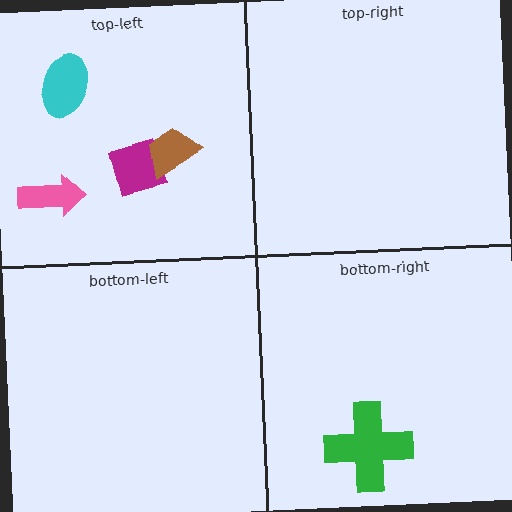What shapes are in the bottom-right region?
The green cross.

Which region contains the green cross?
The bottom-right region.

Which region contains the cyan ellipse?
The top-left region.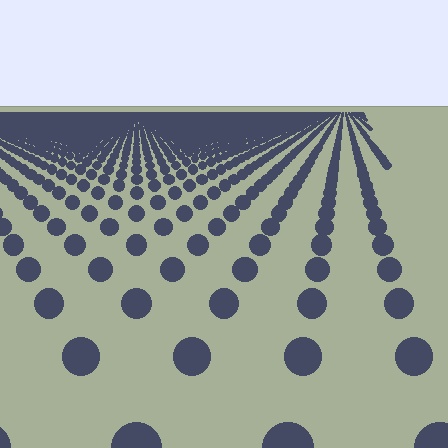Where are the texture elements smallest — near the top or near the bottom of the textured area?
Near the top.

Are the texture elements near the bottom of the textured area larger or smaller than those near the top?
Larger. Near the bottom, elements are closer to the viewer and appear at a bigger on-screen size.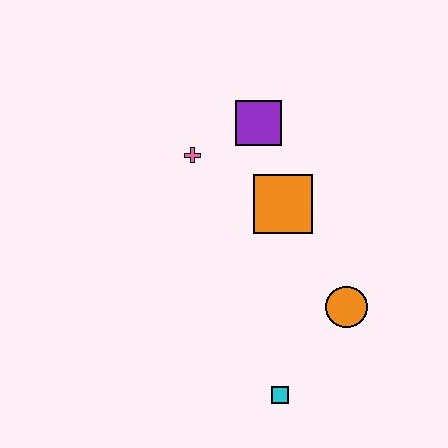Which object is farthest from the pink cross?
The cyan square is farthest from the pink cross.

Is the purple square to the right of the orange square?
No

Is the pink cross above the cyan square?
Yes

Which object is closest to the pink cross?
The purple square is closest to the pink cross.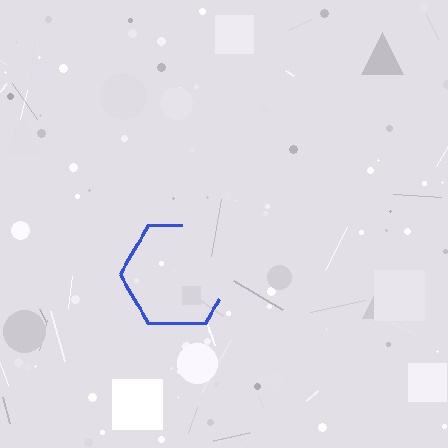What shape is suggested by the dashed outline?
The dashed outline suggests a hexagon.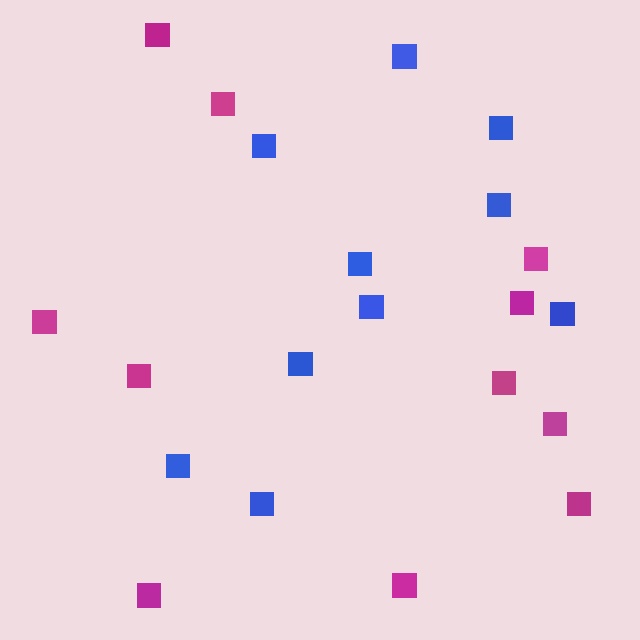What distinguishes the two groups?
There are 2 groups: one group of magenta squares (11) and one group of blue squares (10).